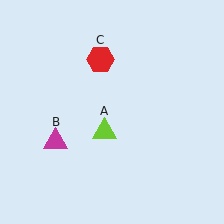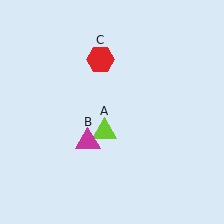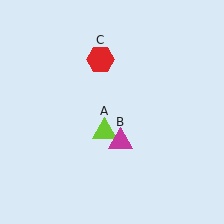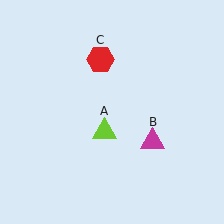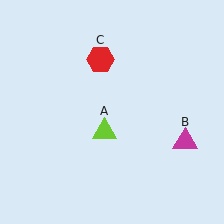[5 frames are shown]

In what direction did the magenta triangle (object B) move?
The magenta triangle (object B) moved right.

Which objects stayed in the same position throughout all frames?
Lime triangle (object A) and red hexagon (object C) remained stationary.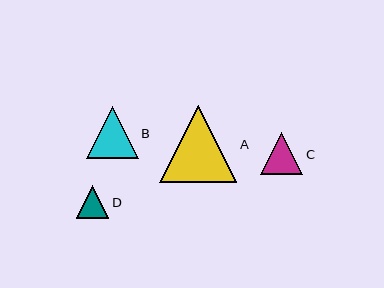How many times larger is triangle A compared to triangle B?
Triangle A is approximately 1.5 times the size of triangle B.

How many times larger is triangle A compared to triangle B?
Triangle A is approximately 1.5 times the size of triangle B.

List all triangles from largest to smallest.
From largest to smallest: A, B, C, D.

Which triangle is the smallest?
Triangle D is the smallest with a size of approximately 33 pixels.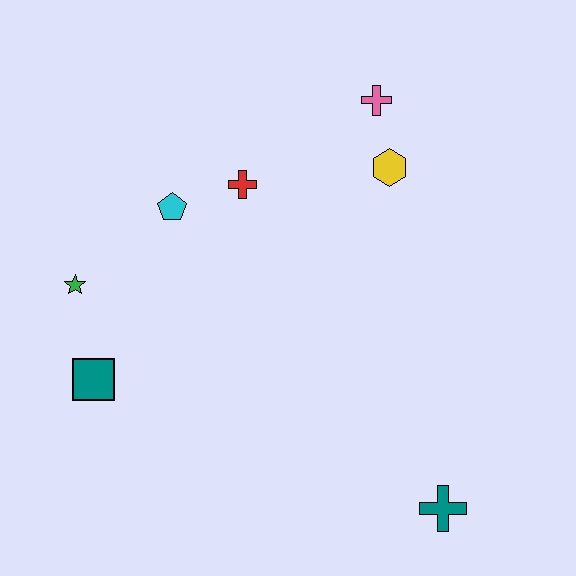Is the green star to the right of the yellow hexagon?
No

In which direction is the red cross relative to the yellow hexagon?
The red cross is to the left of the yellow hexagon.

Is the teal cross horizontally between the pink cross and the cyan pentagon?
No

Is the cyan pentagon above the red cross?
No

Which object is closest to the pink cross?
The yellow hexagon is closest to the pink cross.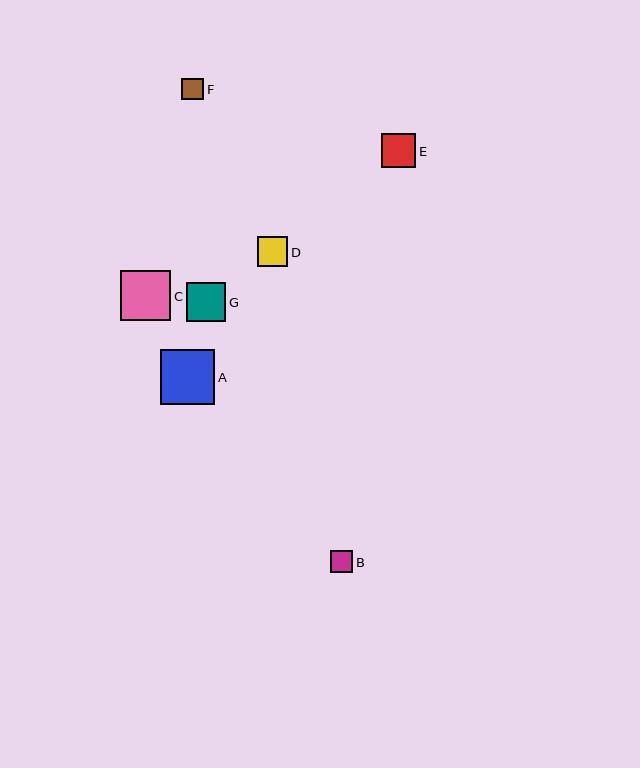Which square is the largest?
Square A is the largest with a size of approximately 55 pixels.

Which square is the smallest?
Square F is the smallest with a size of approximately 22 pixels.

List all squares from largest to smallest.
From largest to smallest: A, C, G, E, D, B, F.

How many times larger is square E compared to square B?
Square E is approximately 1.6 times the size of square B.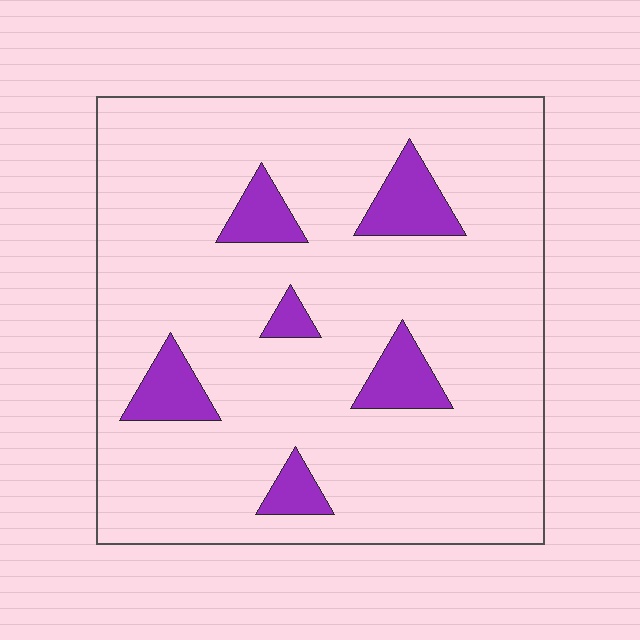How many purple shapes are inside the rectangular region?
6.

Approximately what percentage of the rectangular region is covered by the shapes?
Approximately 10%.